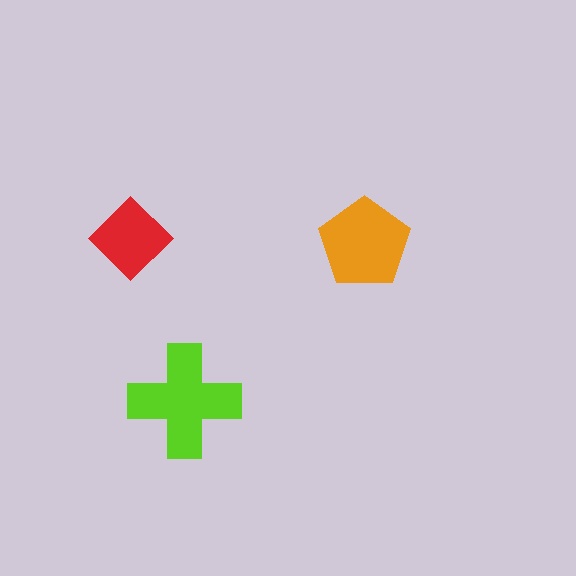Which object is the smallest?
The red diamond.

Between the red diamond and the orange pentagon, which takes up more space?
The orange pentagon.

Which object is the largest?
The lime cross.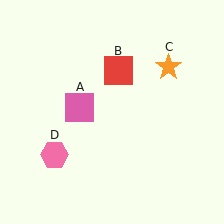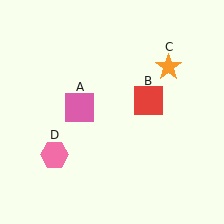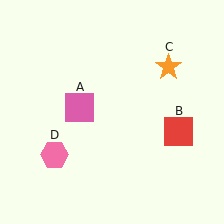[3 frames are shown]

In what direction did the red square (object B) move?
The red square (object B) moved down and to the right.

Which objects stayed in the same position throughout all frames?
Pink square (object A) and orange star (object C) and pink hexagon (object D) remained stationary.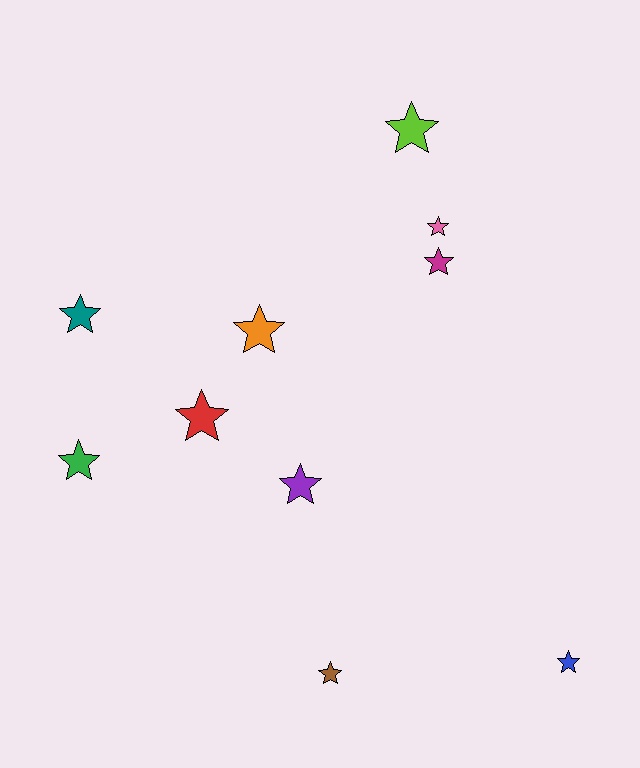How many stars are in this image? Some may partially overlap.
There are 10 stars.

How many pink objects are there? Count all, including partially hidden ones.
There is 1 pink object.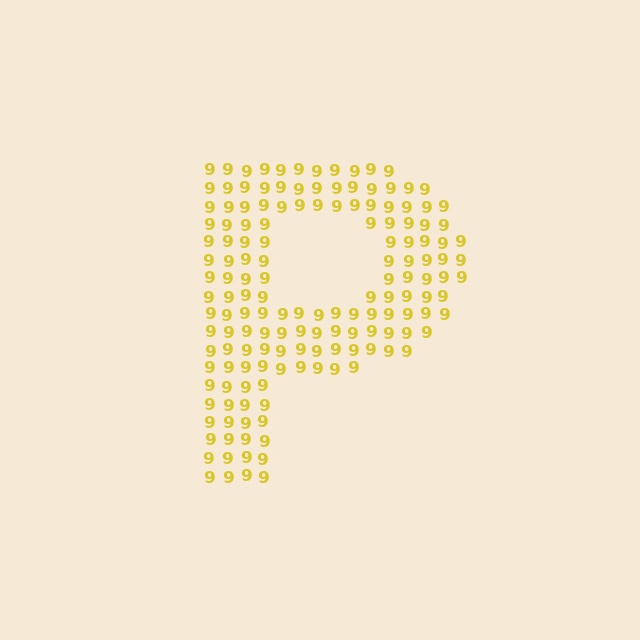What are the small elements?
The small elements are digit 9's.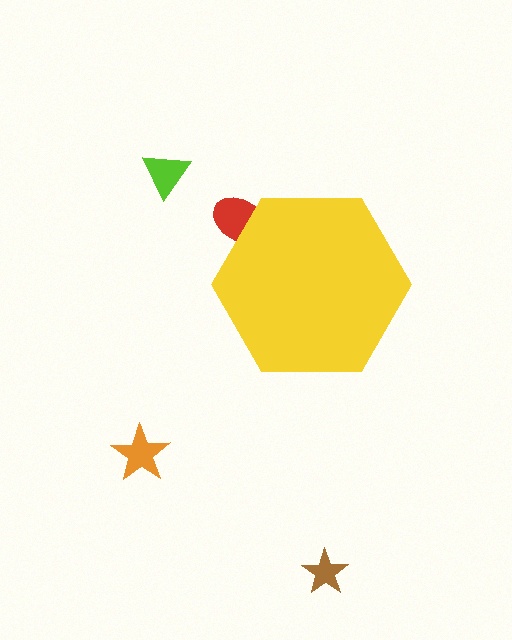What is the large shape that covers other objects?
A yellow hexagon.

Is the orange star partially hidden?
No, the orange star is fully visible.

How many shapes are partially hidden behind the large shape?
1 shape is partially hidden.